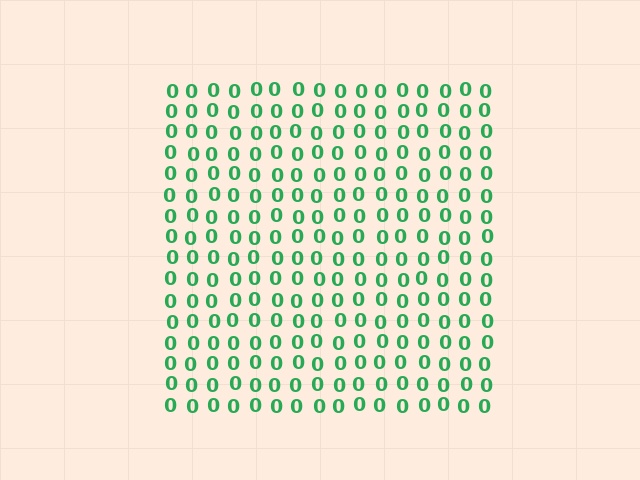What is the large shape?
The large shape is a square.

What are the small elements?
The small elements are digit 0's.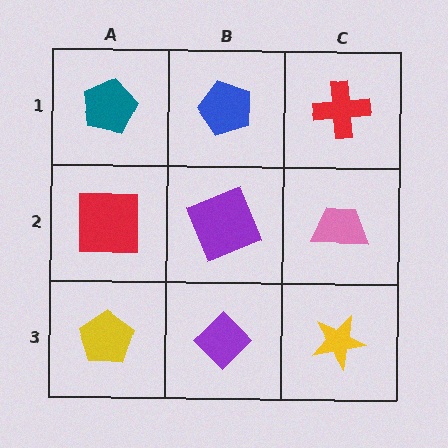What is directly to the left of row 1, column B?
A teal pentagon.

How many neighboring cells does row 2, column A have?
3.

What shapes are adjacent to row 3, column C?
A pink trapezoid (row 2, column C), a purple diamond (row 3, column B).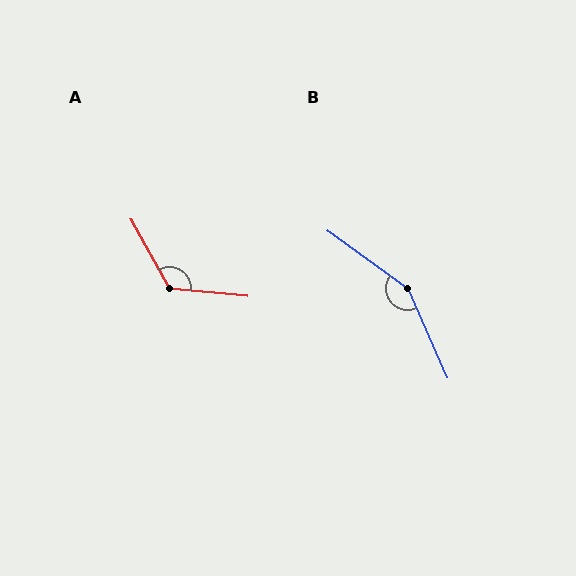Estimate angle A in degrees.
Approximately 125 degrees.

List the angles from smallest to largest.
A (125°), B (150°).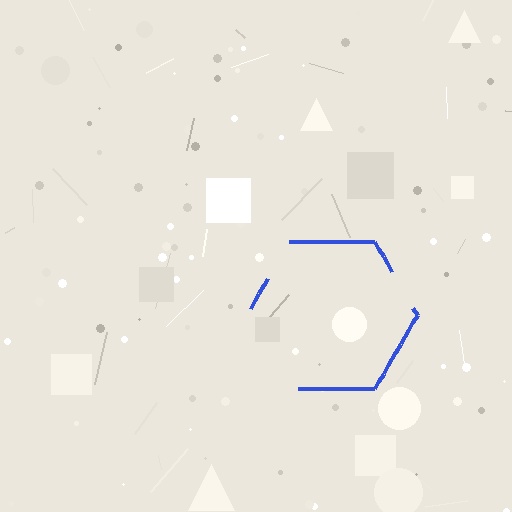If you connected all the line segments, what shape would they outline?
They would outline a hexagon.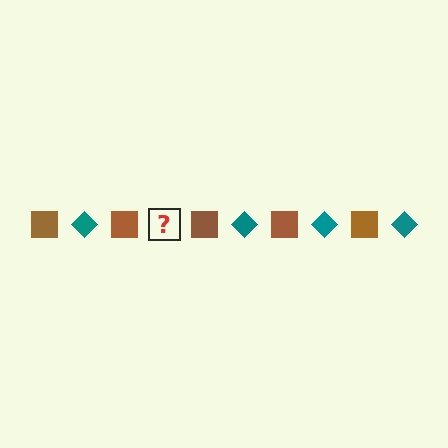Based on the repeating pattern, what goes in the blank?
The blank should be a teal diamond.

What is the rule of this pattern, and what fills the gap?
The rule is that the pattern alternates between brown square and teal diamond. The gap should be filled with a teal diamond.